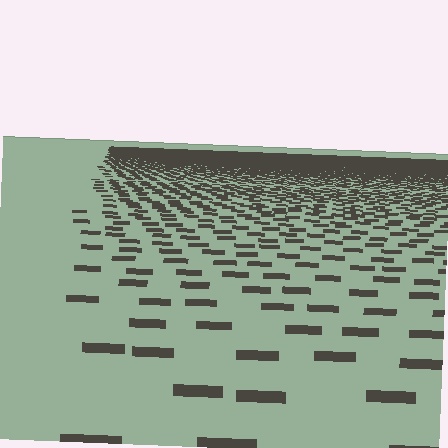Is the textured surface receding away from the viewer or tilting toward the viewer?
The surface is receding away from the viewer. Texture elements get smaller and denser toward the top.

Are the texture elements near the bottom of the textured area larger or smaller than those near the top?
Larger. Near the bottom, elements are closer to the viewer and appear at a bigger on-screen size.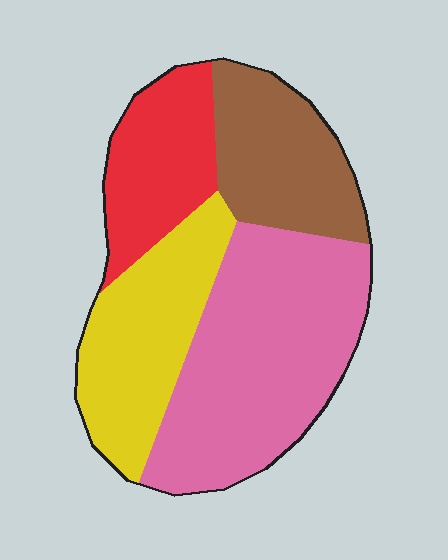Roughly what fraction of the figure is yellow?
Yellow takes up about one quarter (1/4) of the figure.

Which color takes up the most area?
Pink, at roughly 40%.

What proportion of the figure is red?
Red covers around 15% of the figure.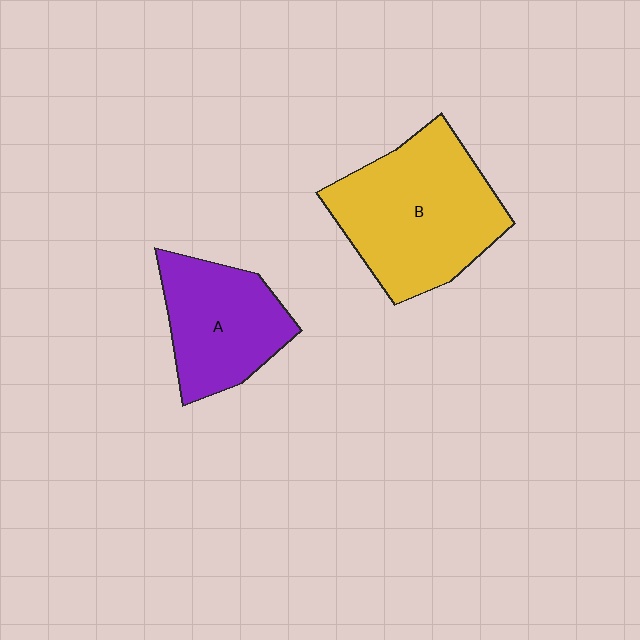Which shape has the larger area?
Shape B (yellow).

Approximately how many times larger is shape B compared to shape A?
Approximately 1.5 times.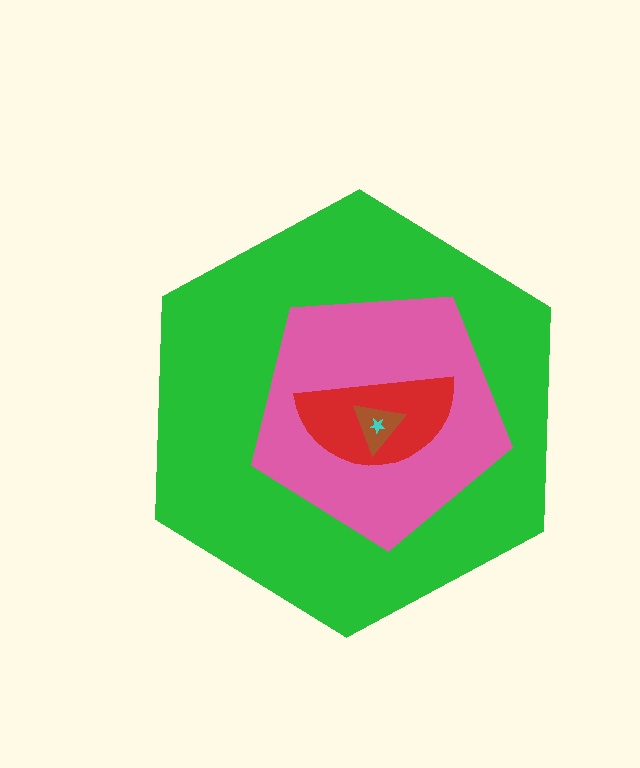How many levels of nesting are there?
5.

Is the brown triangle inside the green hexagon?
Yes.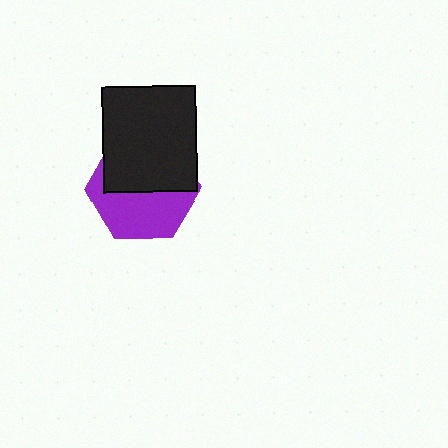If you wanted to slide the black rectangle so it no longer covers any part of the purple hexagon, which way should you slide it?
Slide it up — that is the most direct way to separate the two shapes.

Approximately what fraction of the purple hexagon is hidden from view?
Roughly 52% of the purple hexagon is hidden behind the black rectangle.